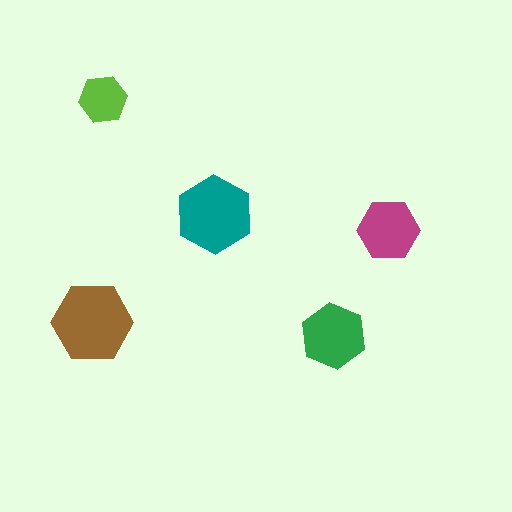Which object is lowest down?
The green hexagon is bottommost.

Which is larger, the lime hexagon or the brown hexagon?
The brown one.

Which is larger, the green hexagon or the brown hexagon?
The brown one.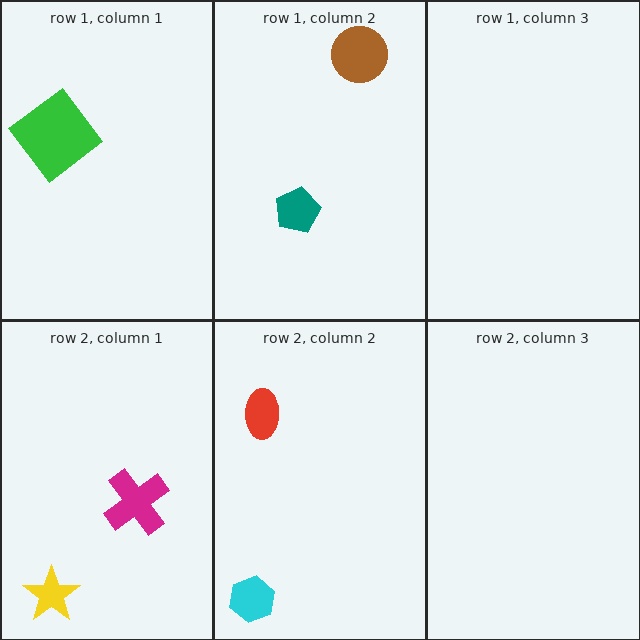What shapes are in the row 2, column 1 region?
The magenta cross, the yellow star.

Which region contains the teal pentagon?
The row 1, column 2 region.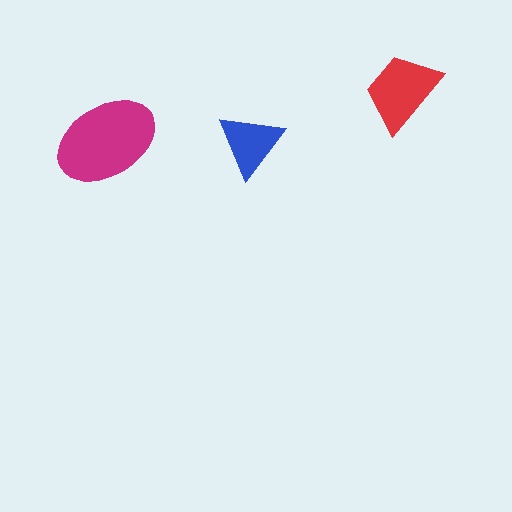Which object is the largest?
The magenta ellipse.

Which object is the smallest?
The blue triangle.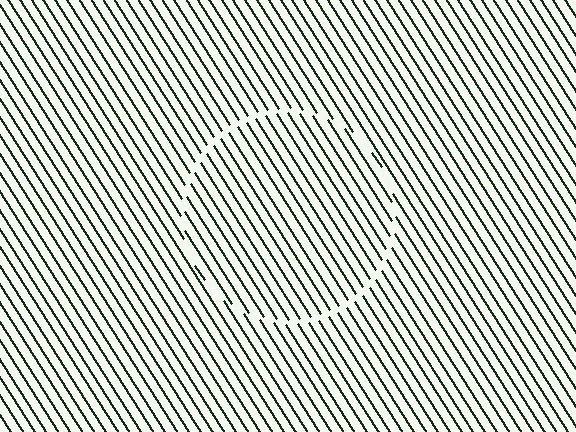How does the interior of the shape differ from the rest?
The interior of the shape contains the same grating, shifted by half a period — the contour is defined by the phase discontinuity where line-ends from the inner and outer gratings abut.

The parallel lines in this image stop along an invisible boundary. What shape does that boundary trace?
An illusory circle. The interior of the shape contains the same grating, shifted by half a period — the contour is defined by the phase discontinuity where line-ends from the inner and outer gratings abut.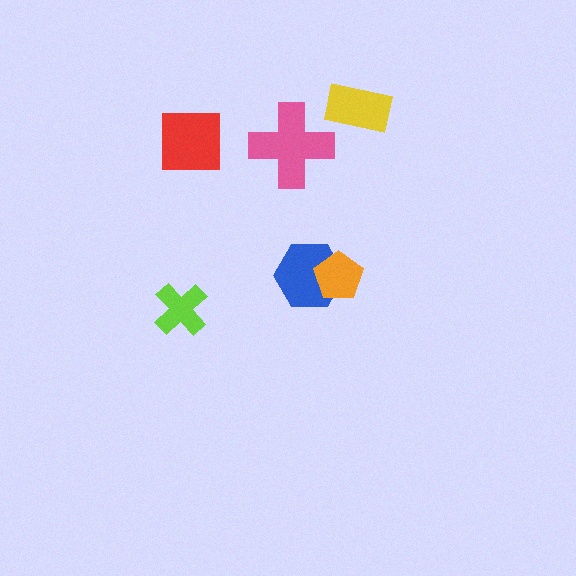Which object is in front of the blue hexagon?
The orange pentagon is in front of the blue hexagon.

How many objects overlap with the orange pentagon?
1 object overlaps with the orange pentagon.